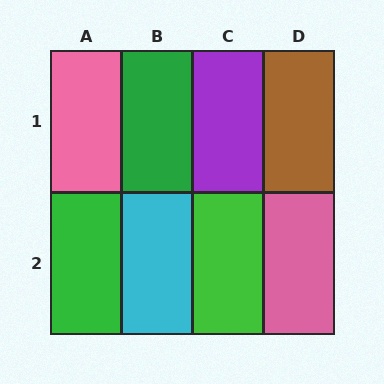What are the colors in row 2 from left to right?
Green, cyan, green, pink.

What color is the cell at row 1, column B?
Green.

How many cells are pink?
2 cells are pink.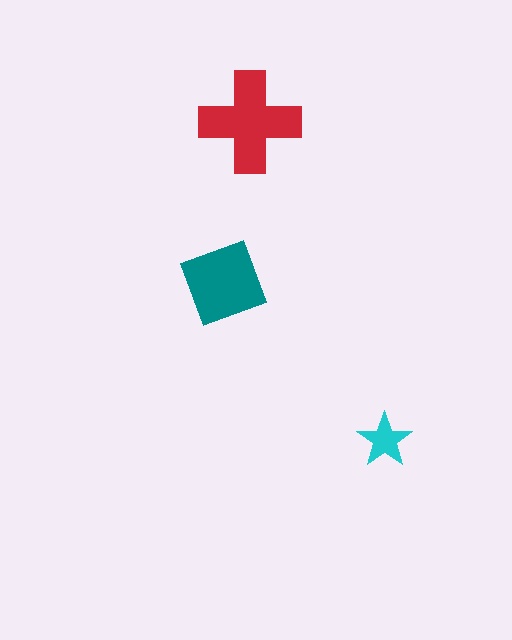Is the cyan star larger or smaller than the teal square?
Smaller.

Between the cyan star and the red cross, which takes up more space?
The red cross.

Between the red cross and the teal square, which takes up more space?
The red cross.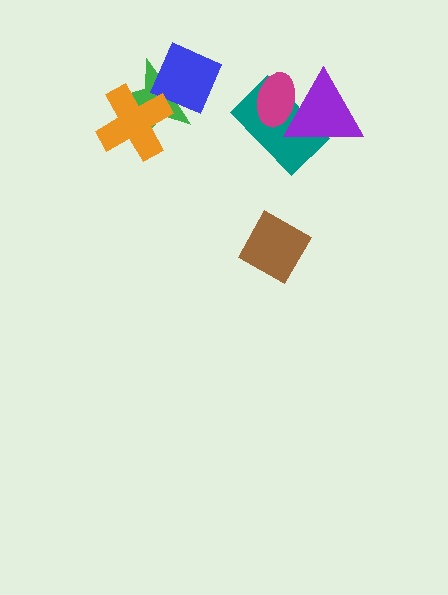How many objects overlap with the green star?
2 objects overlap with the green star.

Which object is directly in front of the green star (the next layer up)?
The blue diamond is directly in front of the green star.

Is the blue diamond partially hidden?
Yes, it is partially covered by another shape.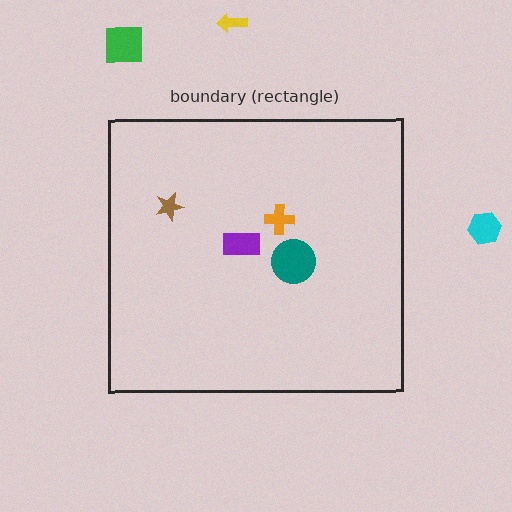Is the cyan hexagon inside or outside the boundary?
Outside.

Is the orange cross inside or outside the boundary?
Inside.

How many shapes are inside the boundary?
4 inside, 3 outside.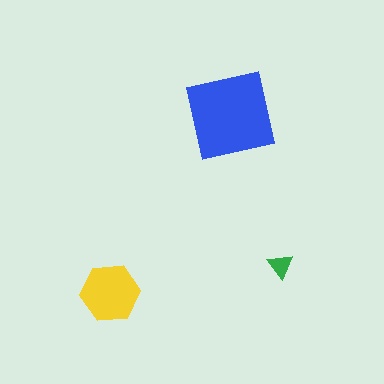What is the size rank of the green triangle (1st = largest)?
3rd.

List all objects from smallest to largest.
The green triangle, the yellow hexagon, the blue square.